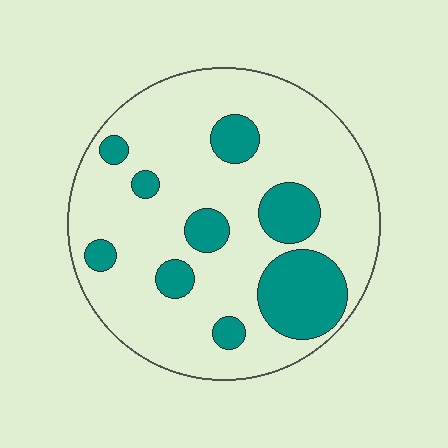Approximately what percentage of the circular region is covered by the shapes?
Approximately 25%.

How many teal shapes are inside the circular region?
9.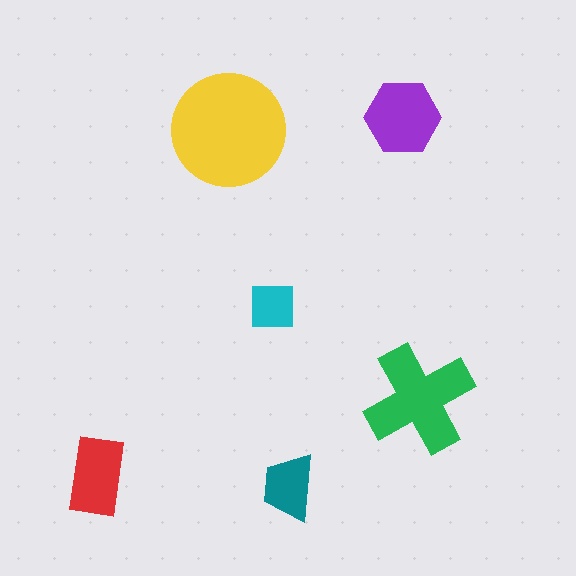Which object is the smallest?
The cyan square.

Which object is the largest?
The yellow circle.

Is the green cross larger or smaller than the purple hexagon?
Larger.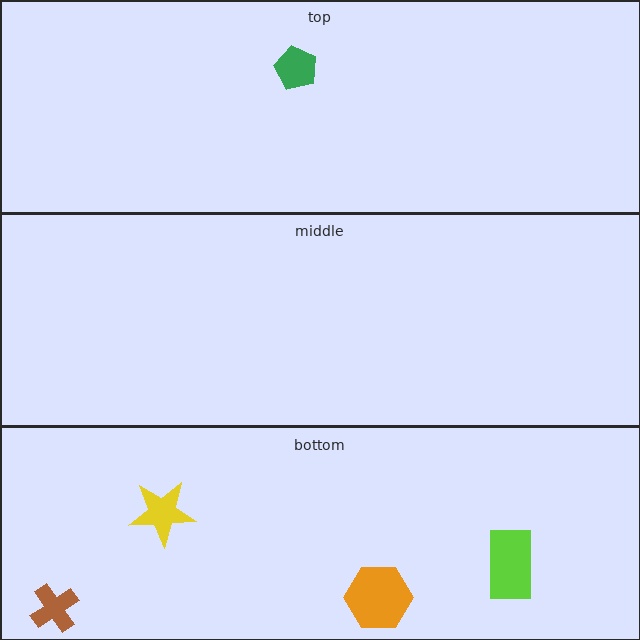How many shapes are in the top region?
1.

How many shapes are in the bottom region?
4.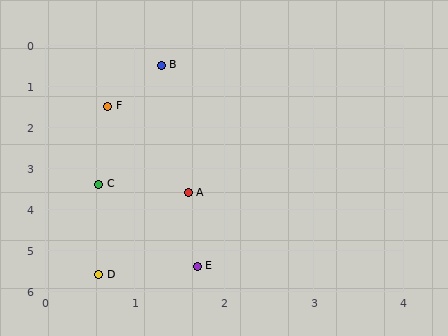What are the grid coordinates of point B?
Point B is at approximately (1.3, 0.5).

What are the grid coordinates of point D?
Point D is at approximately (0.6, 5.6).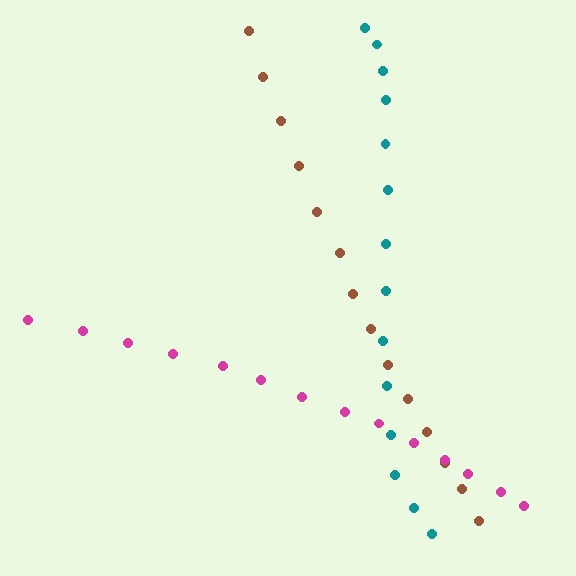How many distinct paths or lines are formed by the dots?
There are 3 distinct paths.